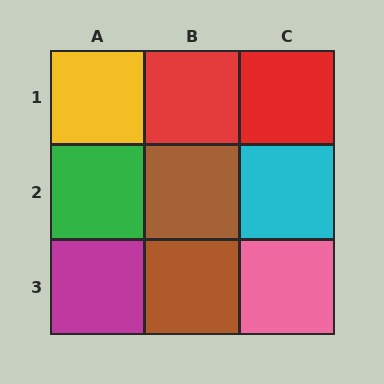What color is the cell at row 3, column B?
Brown.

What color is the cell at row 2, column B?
Brown.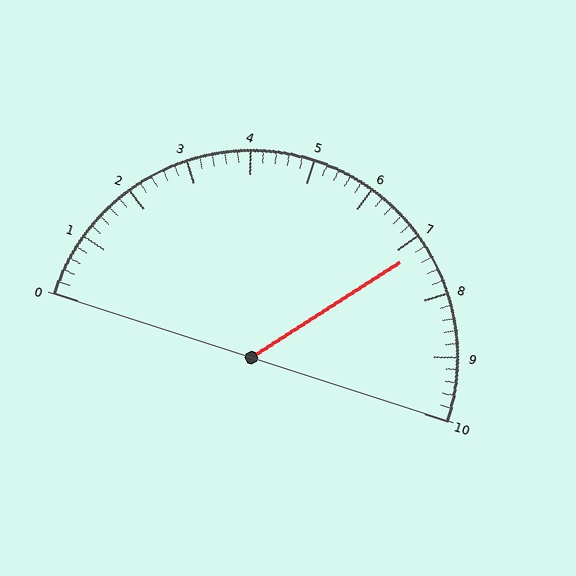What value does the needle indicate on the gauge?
The needle indicates approximately 7.2.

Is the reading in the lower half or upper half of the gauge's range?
The reading is in the upper half of the range (0 to 10).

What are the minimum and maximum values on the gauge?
The gauge ranges from 0 to 10.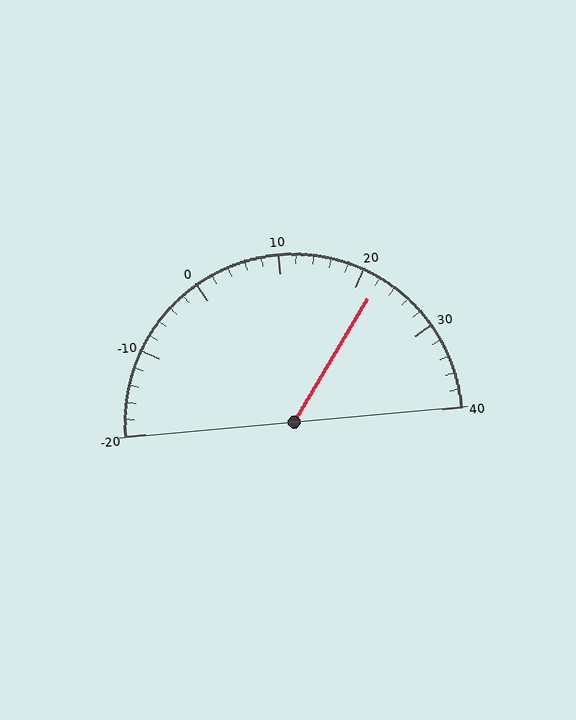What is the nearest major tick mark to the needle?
The nearest major tick mark is 20.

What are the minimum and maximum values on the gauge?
The gauge ranges from -20 to 40.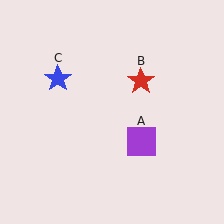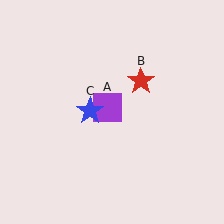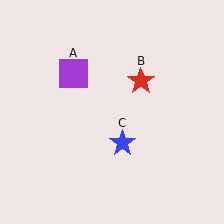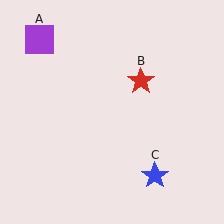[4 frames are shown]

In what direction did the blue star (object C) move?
The blue star (object C) moved down and to the right.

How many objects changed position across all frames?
2 objects changed position: purple square (object A), blue star (object C).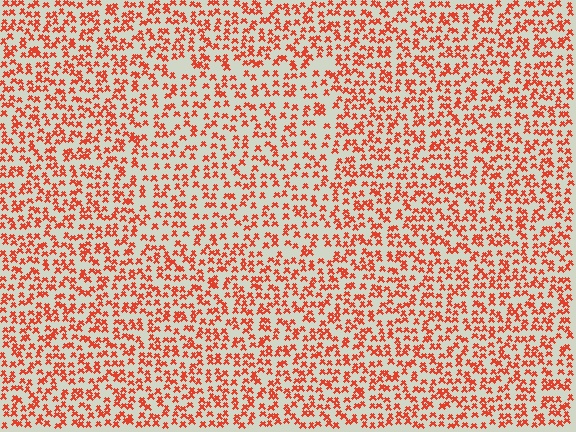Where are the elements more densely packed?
The elements are more densely packed outside the rectangle boundary.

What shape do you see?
I see a rectangle.